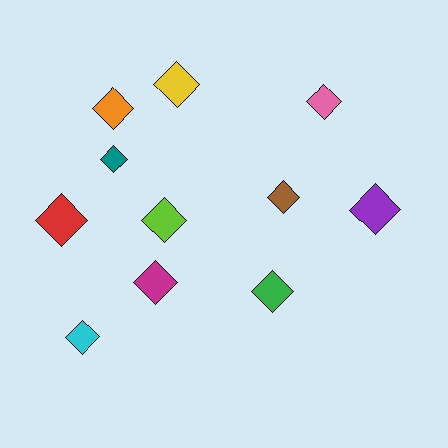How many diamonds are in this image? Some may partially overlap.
There are 11 diamonds.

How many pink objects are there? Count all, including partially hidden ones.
There is 1 pink object.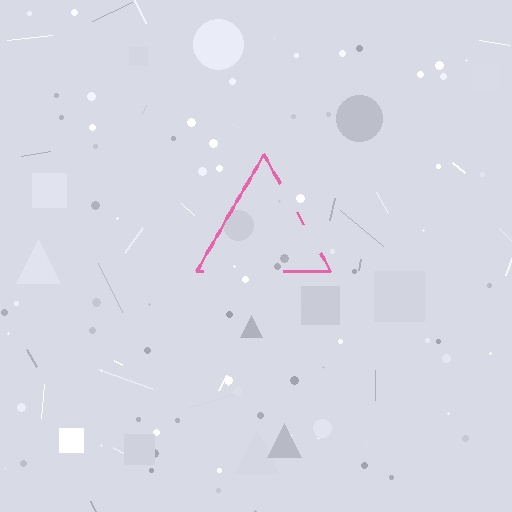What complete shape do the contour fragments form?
The contour fragments form a triangle.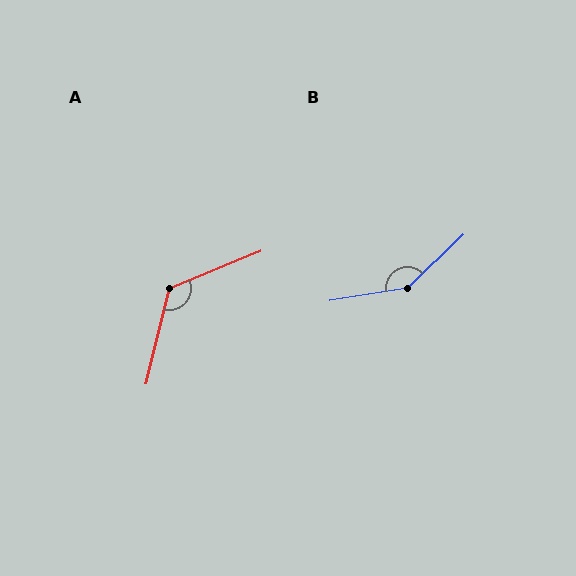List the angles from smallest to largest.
A (126°), B (146°).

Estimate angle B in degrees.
Approximately 146 degrees.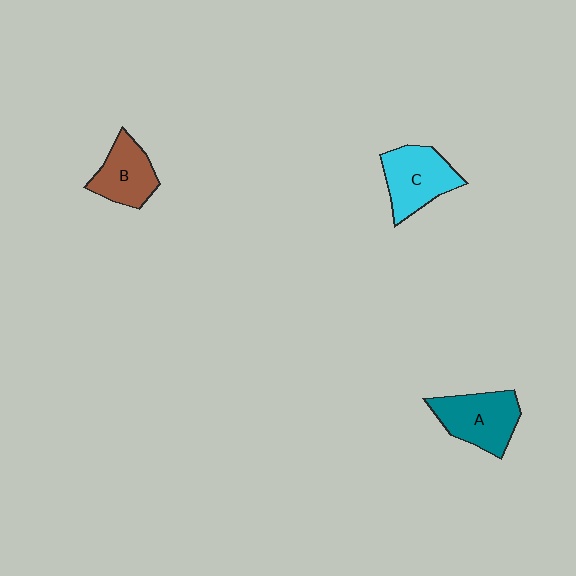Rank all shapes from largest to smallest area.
From largest to smallest: A (teal), C (cyan), B (brown).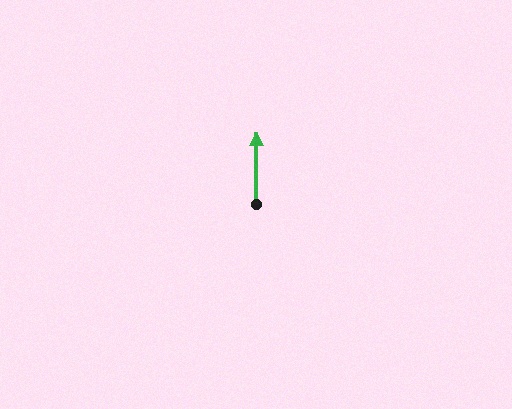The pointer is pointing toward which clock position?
Roughly 12 o'clock.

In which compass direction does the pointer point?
North.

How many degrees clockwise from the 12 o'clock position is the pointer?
Approximately 0 degrees.